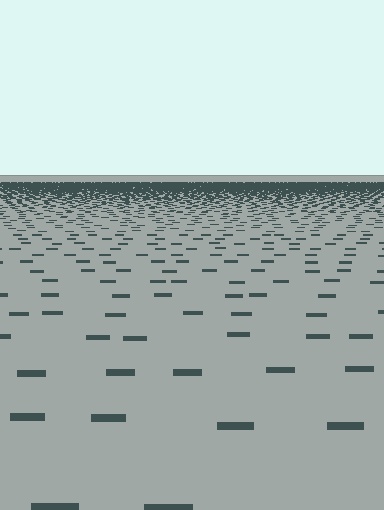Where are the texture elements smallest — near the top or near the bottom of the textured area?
Near the top.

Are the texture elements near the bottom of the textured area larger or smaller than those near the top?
Larger. Near the bottom, elements are closer to the viewer and appear at a bigger on-screen size.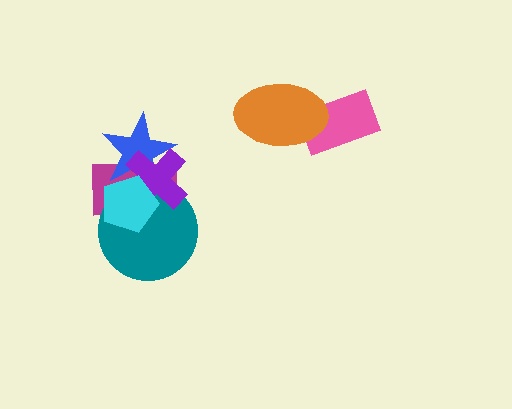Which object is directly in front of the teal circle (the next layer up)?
The blue star is directly in front of the teal circle.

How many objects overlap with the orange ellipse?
1 object overlaps with the orange ellipse.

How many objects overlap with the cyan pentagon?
4 objects overlap with the cyan pentagon.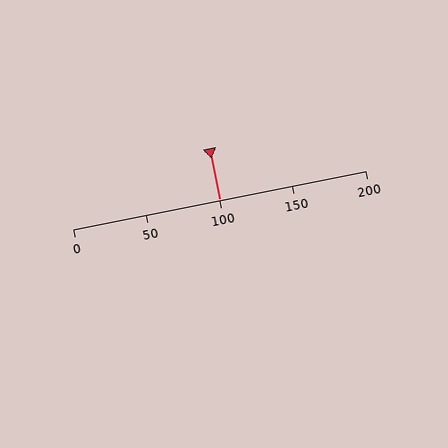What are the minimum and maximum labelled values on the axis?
The axis runs from 0 to 200.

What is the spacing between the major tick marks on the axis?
The major ticks are spaced 50 apart.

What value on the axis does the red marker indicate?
The marker indicates approximately 100.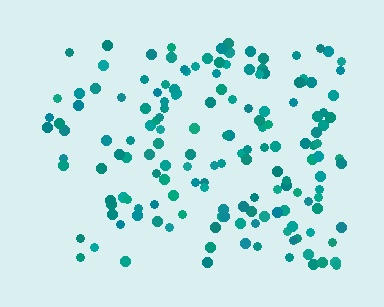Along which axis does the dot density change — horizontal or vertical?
Horizontal.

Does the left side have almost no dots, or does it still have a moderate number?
Still a moderate number, just noticeably fewer than the right.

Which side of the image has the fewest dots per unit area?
The left.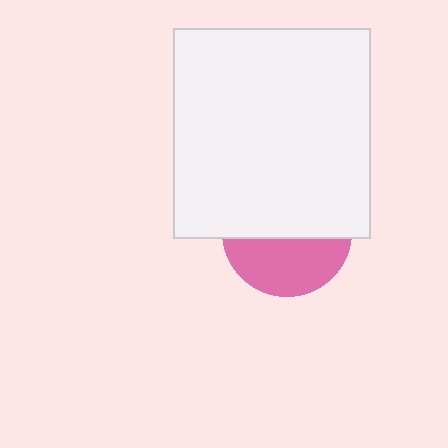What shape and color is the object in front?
The object in front is a white rectangle.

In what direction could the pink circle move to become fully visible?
The pink circle could move down. That would shift it out from behind the white rectangle entirely.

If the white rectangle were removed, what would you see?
You would see the complete pink circle.